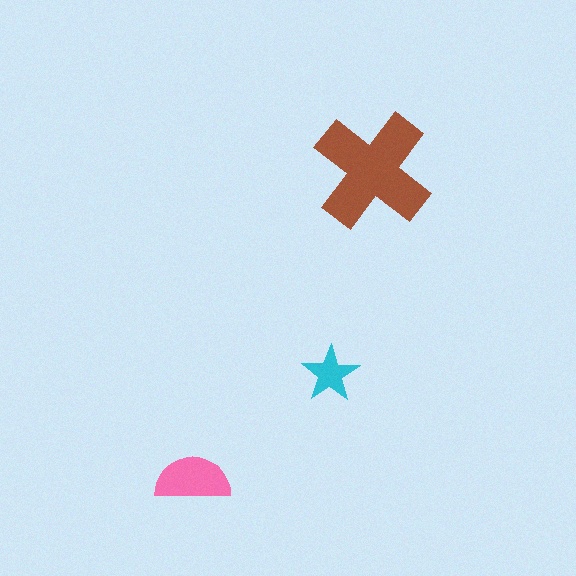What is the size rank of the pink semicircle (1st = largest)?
2nd.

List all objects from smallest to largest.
The cyan star, the pink semicircle, the brown cross.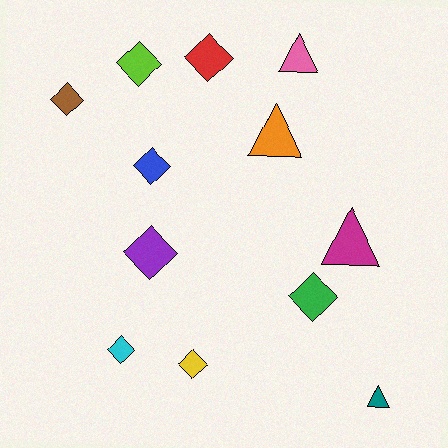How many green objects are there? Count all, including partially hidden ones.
There is 1 green object.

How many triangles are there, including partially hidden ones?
There are 4 triangles.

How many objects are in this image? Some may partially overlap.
There are 12 objects.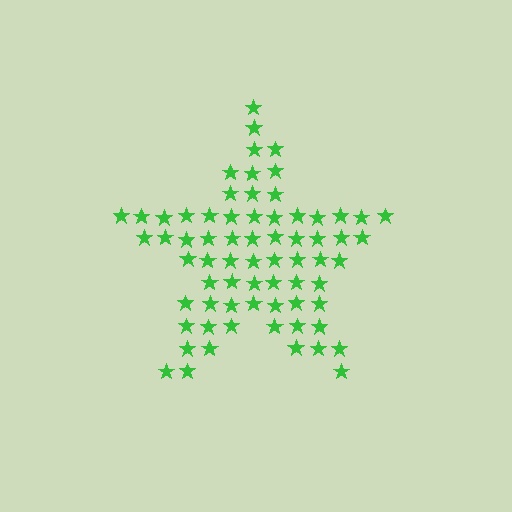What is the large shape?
The large shape is a star.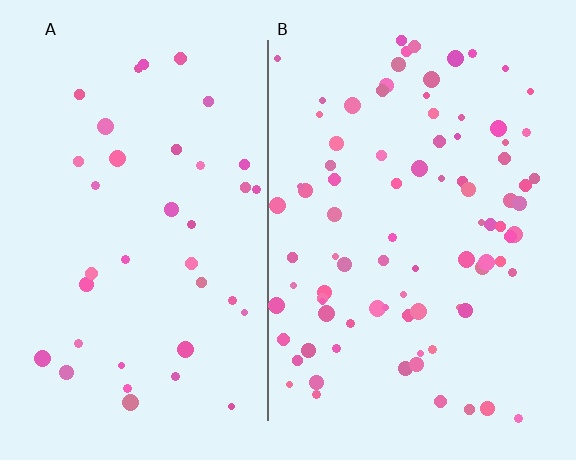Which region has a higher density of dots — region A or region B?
B (the right).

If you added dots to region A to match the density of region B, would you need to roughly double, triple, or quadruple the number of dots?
Approximately double.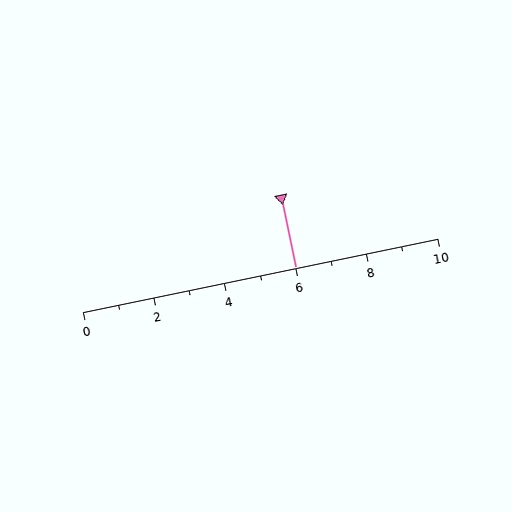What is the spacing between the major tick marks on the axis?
The major ticks are spaced 2 apart.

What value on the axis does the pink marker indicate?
The marker indicates approximately 6.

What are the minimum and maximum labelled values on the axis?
The axis runs from 0 to 10.